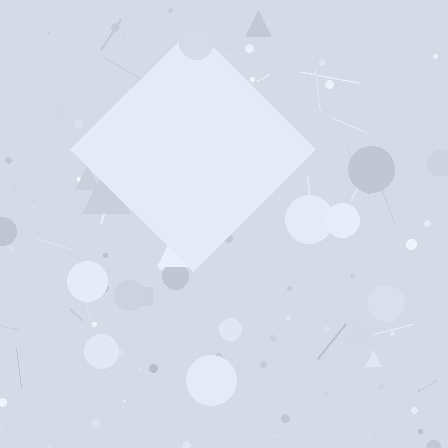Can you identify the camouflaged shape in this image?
The camouflaged shape is a diamond.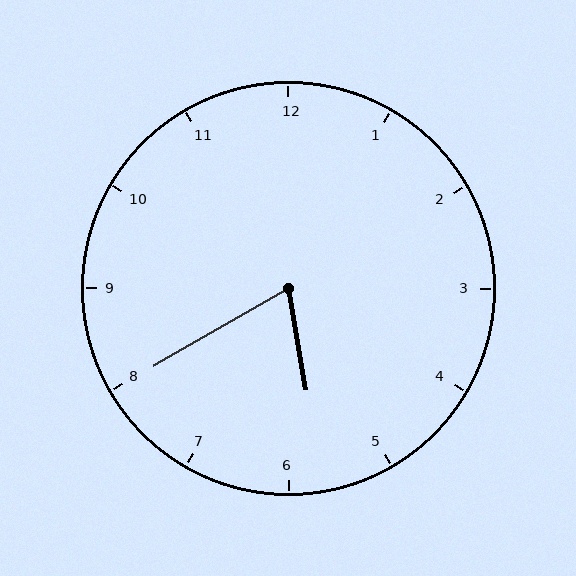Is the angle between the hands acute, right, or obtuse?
It is acute.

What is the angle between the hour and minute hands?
Approximately 70 degrees.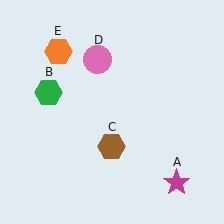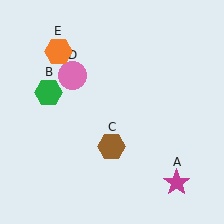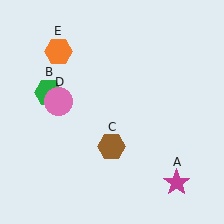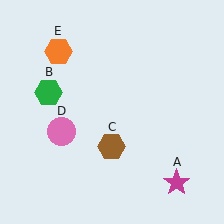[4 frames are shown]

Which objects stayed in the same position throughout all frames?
Magenta star (object A) and green hexagon (object B) and brown hexagon (object C) and orange hexagon (object E) remained stationary.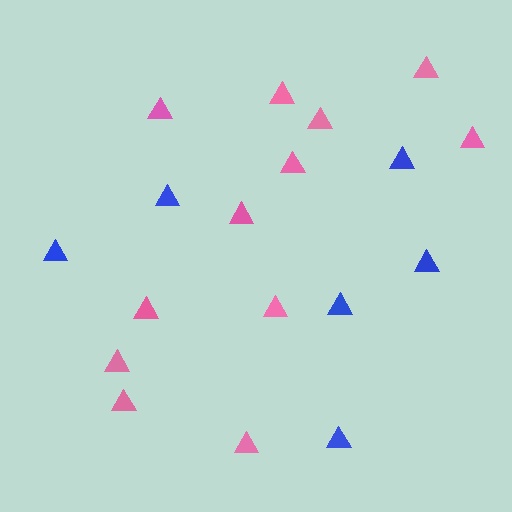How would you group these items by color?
There are 2 groups: one group of blue triangles (6) and one group of pink triangles (12).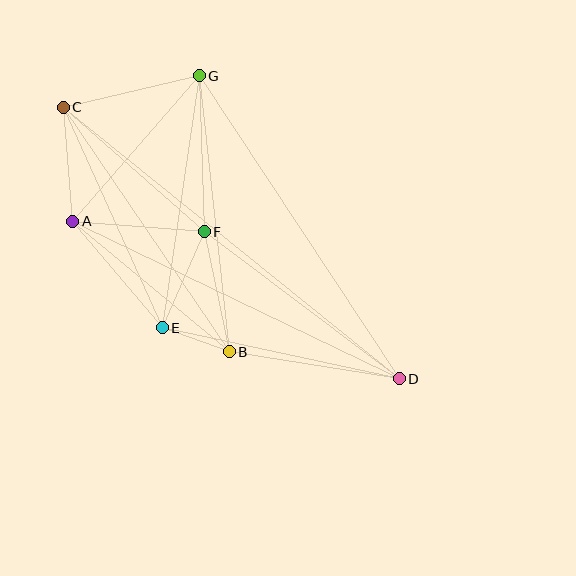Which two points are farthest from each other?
Points C and D are farthest from each other.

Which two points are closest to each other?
Points B and E are closest to each other.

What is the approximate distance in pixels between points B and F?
The distance between B and F is approximately 123 pixels.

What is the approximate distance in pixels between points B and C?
The distance between B and C is approximately 296 pixels.